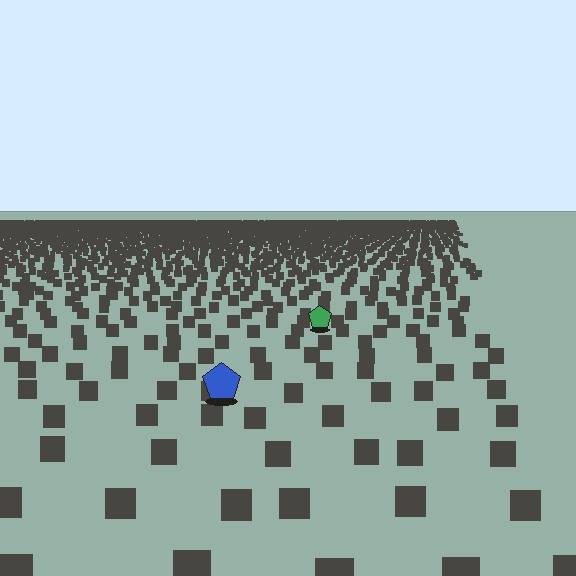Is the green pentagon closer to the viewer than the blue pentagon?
No. The blue pentagon is closer — you can tell from the texture gradient: the ground texture is coarser near it.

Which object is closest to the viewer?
The blue pentagon is closest. The texture marks near it are larger and more spread out.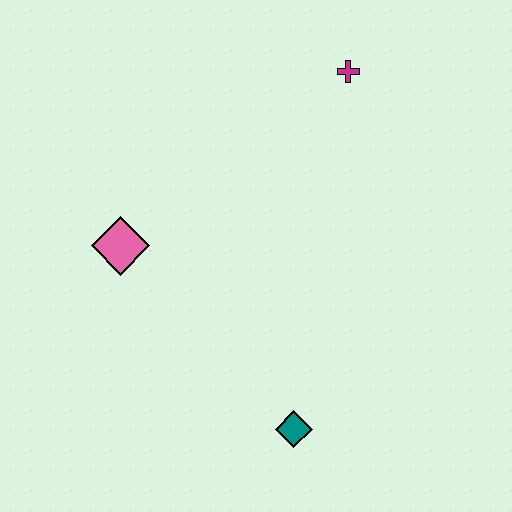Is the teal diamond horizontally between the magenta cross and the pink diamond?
Yes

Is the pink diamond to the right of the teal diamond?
No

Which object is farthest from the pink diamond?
The magenta cross is farthest from the pink diamond.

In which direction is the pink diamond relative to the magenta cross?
The pink diamond is to the left of the magenta cross.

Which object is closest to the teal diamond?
The pink diamond is closest to the teal diamond.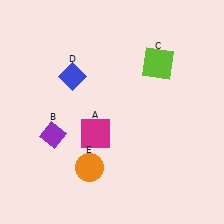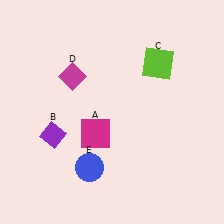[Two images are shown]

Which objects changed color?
D changed from blue to magenta. E changed from orange to blue.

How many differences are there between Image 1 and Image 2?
There are 2 differences between the two images.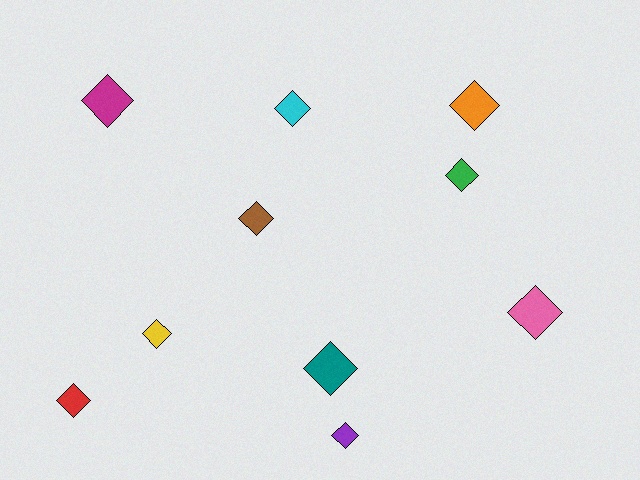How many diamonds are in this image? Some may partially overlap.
There are 10 diamonds.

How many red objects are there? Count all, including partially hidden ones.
There is 1 red object.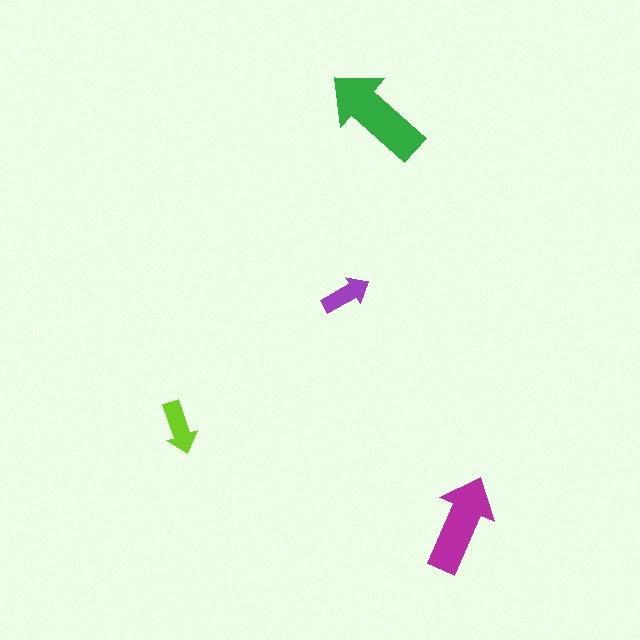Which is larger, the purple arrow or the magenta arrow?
The magenta one.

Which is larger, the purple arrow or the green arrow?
The green one.